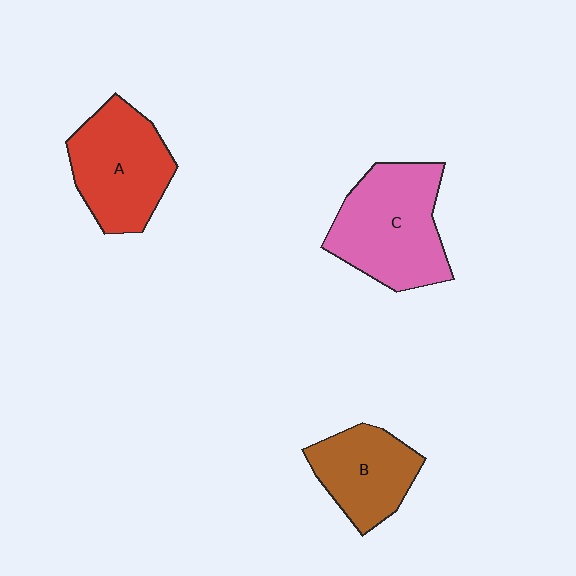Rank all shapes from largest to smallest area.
From largest to smallest: C (pink), A (red), B (brown).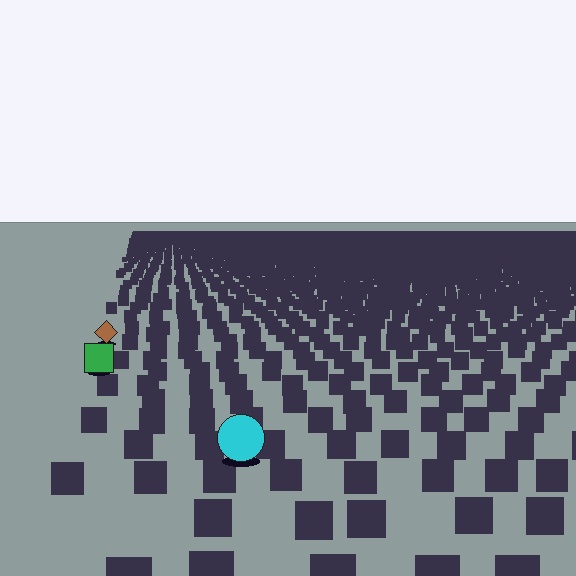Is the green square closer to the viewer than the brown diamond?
Yes. The green square is closer — you can tell from the texture gradient: the ground texture is coarser near it.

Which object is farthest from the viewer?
The brown diamond is farthest from the viewer. It appears smaller and the ground texture around it is denser.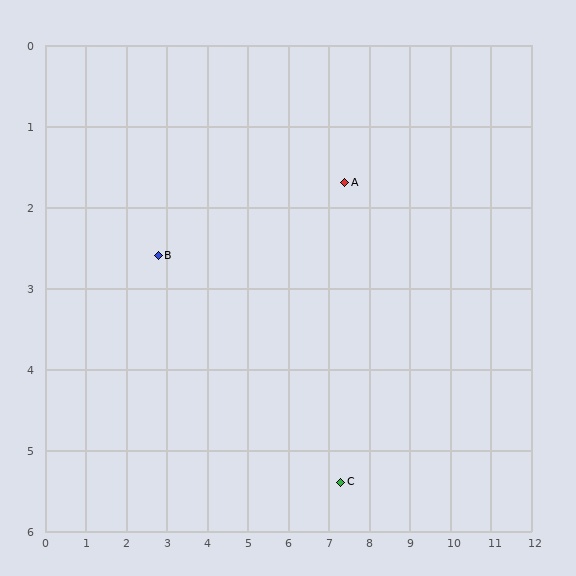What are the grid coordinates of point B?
Point B is at approximately (2.8, 2.6).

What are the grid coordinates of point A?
Point A is at approximately (7.4, 1.7).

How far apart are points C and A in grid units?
Points C and A are about 3.7 grid units apart.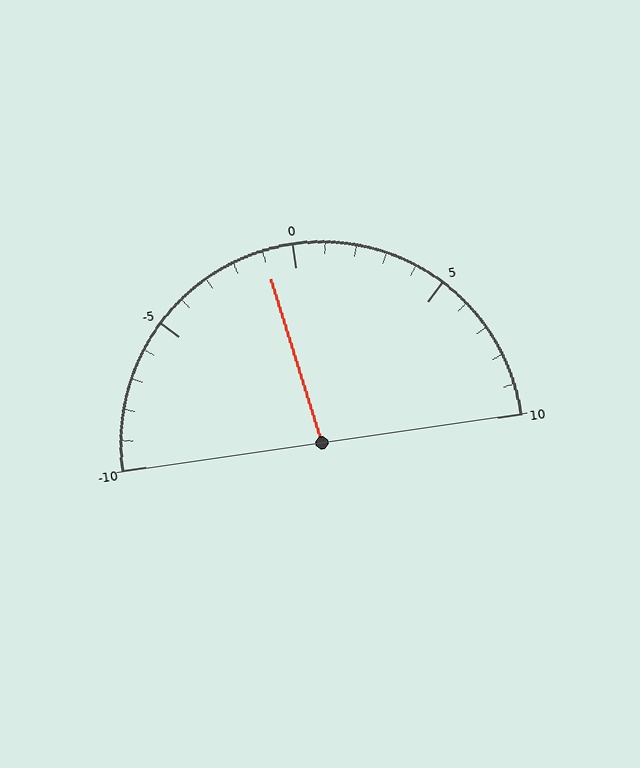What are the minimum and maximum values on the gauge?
The gauge ranges from -10 to 10.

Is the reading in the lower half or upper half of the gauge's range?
The reading is in the lower half of the range (-10 to 10).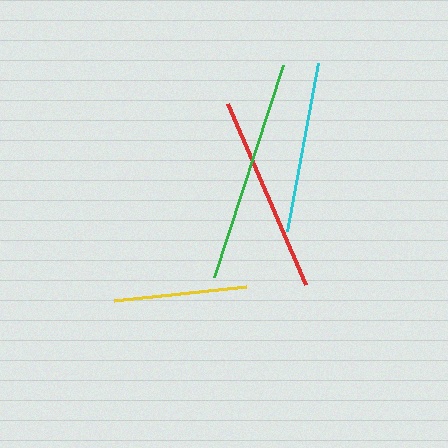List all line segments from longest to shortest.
From longest to shortest: green, red, cyan, yellow.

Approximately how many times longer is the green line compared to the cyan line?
The green line is approximately 1.3 times the length of the cyan line.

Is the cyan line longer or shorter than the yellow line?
The cyan line is longer than the yellow line.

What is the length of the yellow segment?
The yellow segment is approximately 133 pixels long.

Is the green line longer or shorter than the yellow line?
The green line is longer than the yellow line.